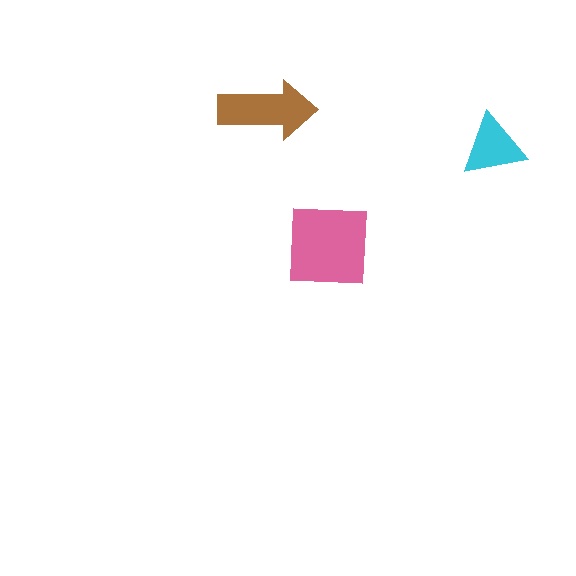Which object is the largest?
The pink square.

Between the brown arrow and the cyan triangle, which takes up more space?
The brown arrow.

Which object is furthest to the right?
The cyan triangle is rightmost.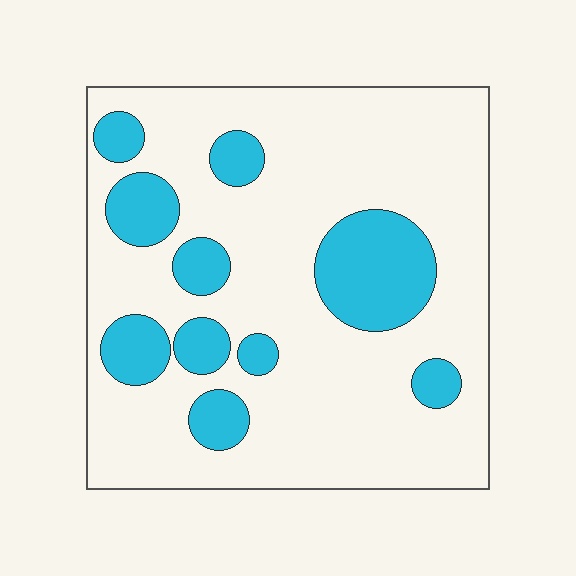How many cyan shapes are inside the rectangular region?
10.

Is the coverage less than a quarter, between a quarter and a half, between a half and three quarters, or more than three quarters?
Less than a quarter.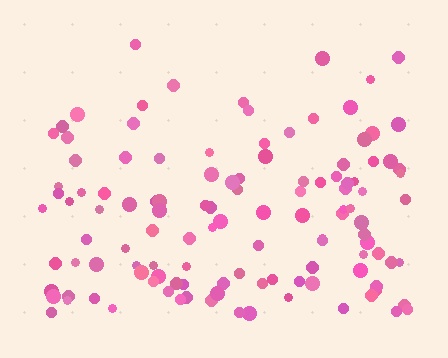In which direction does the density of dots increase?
From top to bottom, with the bottom side densest.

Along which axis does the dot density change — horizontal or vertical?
Vertical.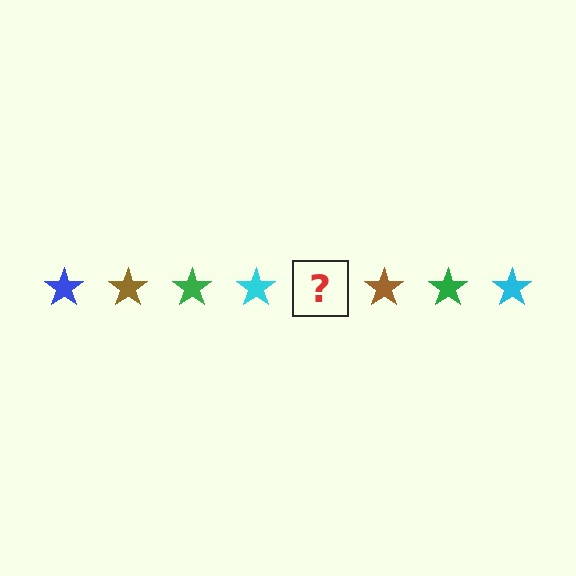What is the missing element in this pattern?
The missing element is a blue star.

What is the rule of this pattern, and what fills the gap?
The rule is that the pattern cycles through blue, brown, green, cyan stars. The gap should be filled with a blue star.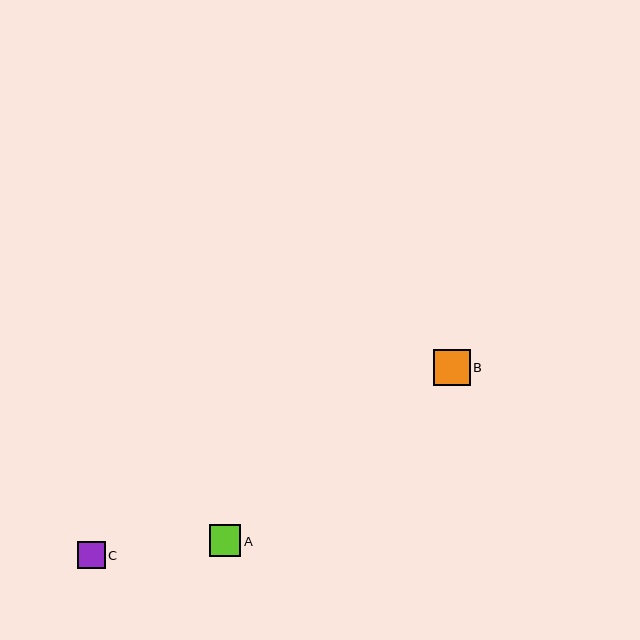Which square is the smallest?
Square C is the smallest with a size of approximately 28 pixels.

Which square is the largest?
Square B is the largest with a size of approximately 37 pixels.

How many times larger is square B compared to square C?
Square B is approximately 1.3 times the size of square C.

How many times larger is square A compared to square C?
Square A is approximately 1.1 times the size of square C.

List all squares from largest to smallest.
From largest to smallest: B, A, C.